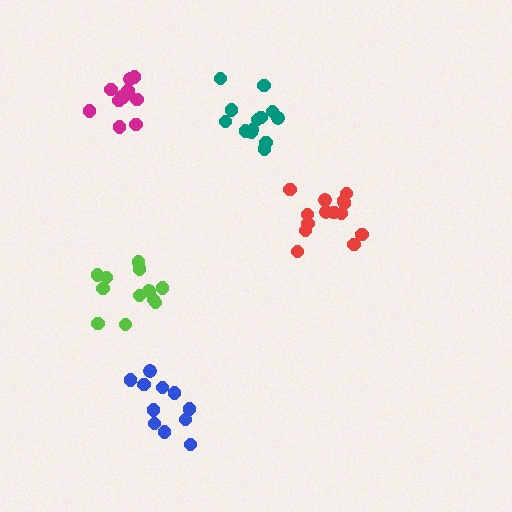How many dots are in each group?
Group 1: 11 dots, Group 2: 13 dots, Group 3: 12 dots, Group 4: 11 dots, Group 5: 14 dots (61 total).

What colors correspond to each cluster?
The clusters are colored: blue, teal, lime, magenta, red.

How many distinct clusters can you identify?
There are 5 distinct clusters.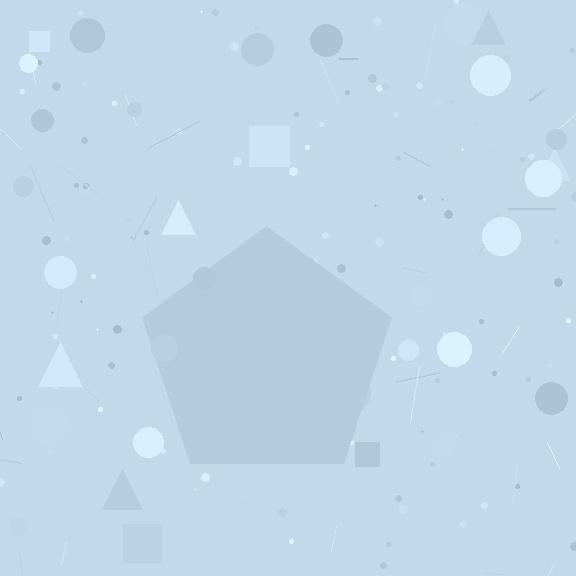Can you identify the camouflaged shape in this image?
The camouflaged shape is a pentagon.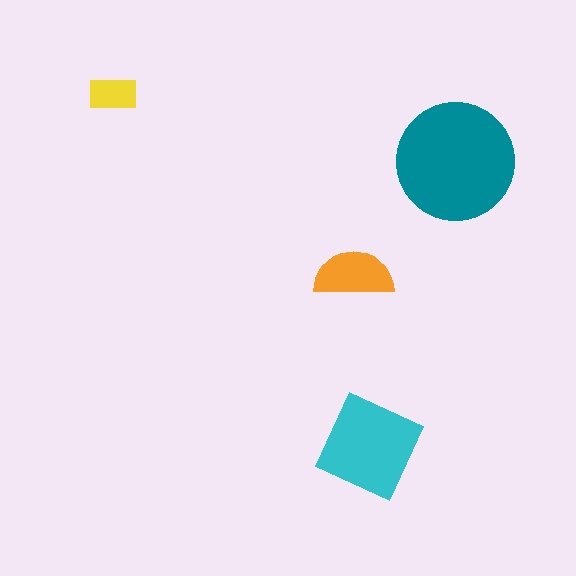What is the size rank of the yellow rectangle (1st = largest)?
4th.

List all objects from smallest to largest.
The yellow rectangle, the orange semicircle, the cyan diamond, the teal circle.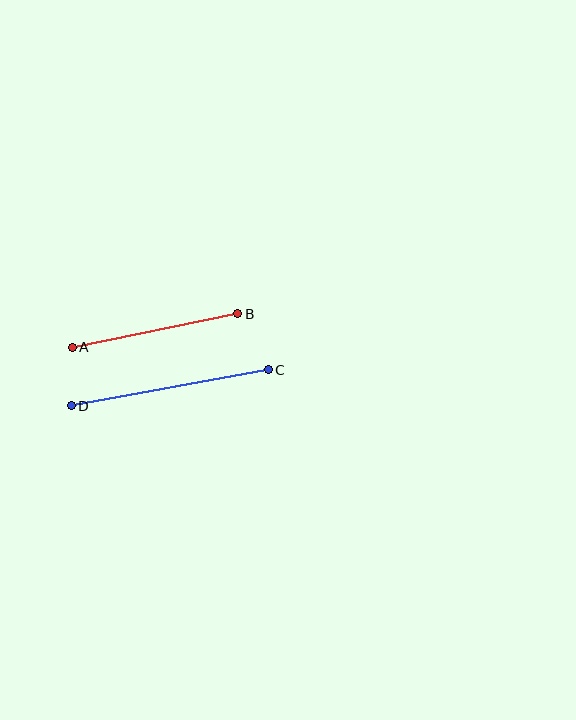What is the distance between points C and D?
The distance is approximately 201 pixels.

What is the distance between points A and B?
The distance is approximately 169 pixels.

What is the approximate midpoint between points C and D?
The midpoint is at approximately (170, 388) pixels.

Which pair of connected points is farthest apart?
Points C and D are farthest apart.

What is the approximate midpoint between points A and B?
The midpoint is at approximately (155, 331) pixels.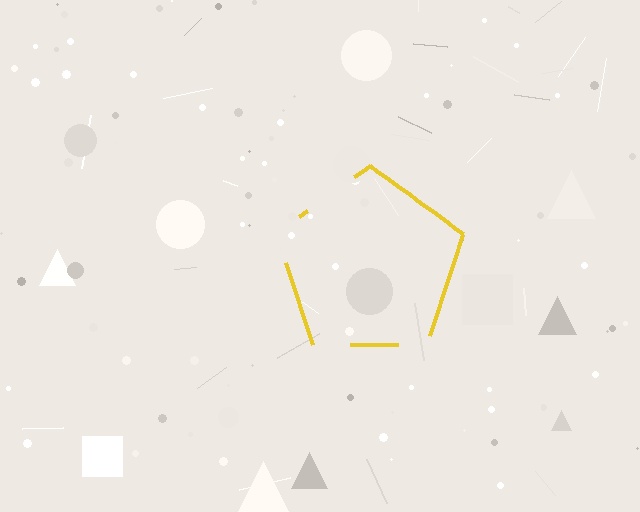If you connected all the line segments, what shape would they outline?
They would outline a pentagon.